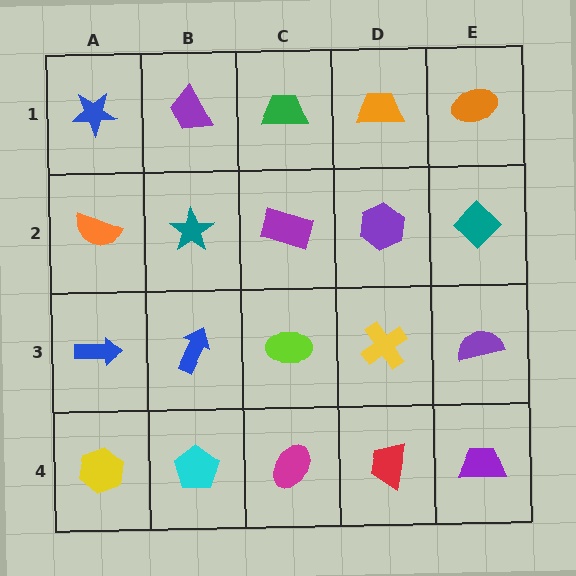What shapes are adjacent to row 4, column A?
A blue arrow (row 3, column A), a cyan pentagon (row 4, column B).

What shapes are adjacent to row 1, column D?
A purple hexagon (row 2, column D), a green trapezoid (row 1, column C), an orange ellipse (row 1, column E).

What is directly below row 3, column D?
A red trapezoid.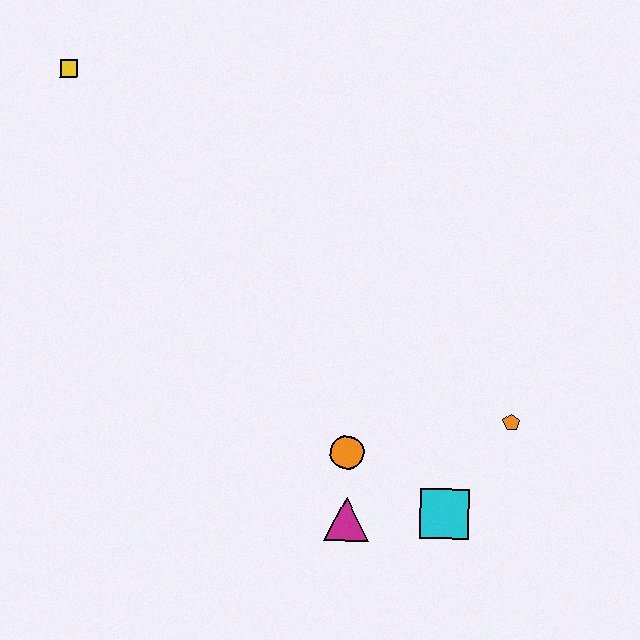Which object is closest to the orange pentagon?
The cyan square is closest to the orange pentagon.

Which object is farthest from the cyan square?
The yellow square is farthest from the cyan square.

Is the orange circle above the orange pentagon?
No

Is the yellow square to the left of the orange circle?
Yes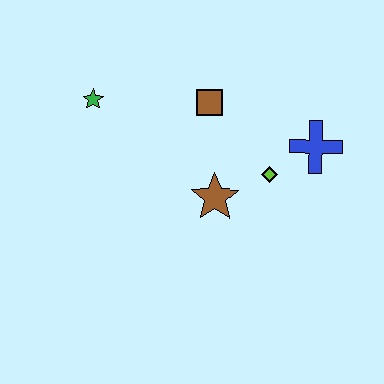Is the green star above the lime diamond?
Yes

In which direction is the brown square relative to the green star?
The brown square is to the right of the green star.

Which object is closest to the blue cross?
The lime diamond is closest to the blue cross.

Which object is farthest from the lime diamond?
The green star is farthest from the lime diamond.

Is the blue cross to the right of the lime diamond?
Yes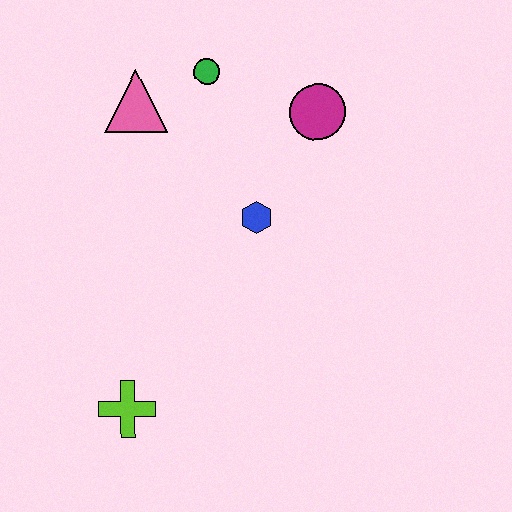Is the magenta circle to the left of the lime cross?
No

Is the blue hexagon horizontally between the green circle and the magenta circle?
Yes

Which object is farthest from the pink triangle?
The lime cross is farthest from the pink triangle.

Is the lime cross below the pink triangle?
Yes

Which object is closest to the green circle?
The pink triangle is closest to the green circle.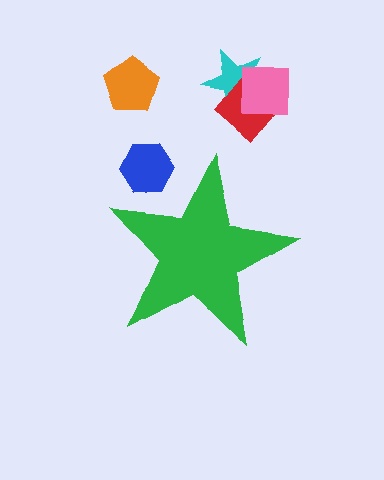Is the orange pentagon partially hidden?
No, the orange pentagon is fully visible.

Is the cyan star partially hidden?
No, the cyan star is fully visible.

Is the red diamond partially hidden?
No, the red diamond is fully visible.